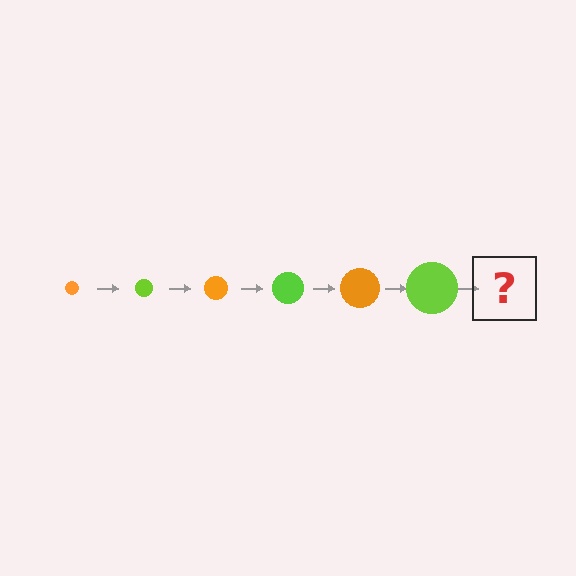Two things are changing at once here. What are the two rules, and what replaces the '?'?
The two rules are that the circle grows larger each step and the color cycles through orange and lime. The '?' should be an orange circle, larger than the previous one.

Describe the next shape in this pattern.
It should be an orange circle, larger than the previous one.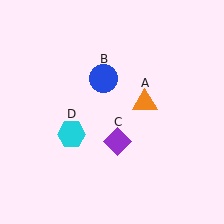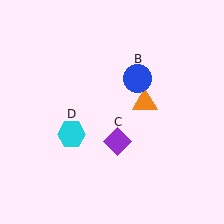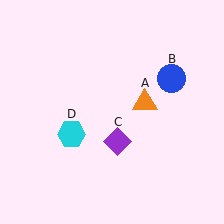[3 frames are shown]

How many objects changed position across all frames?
1 object changed position: blue circle (object B).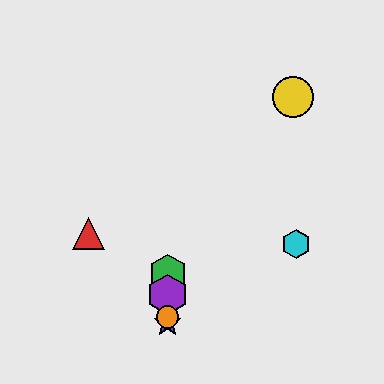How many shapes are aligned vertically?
4 shapes (the blue star, the green hexagon, the purple hexagon, the orange circle) are aligned vertically.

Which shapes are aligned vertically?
The blue star, the green hexagon, the purple hexagon, the orange circle are aligned vertically.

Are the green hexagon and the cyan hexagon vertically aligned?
No, the green hexagon is at x≈168 and the cyan hexagon is at x≈296.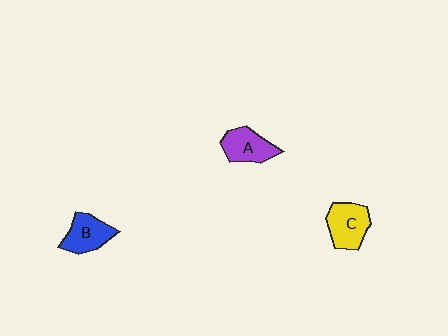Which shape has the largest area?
Shape C (yellow).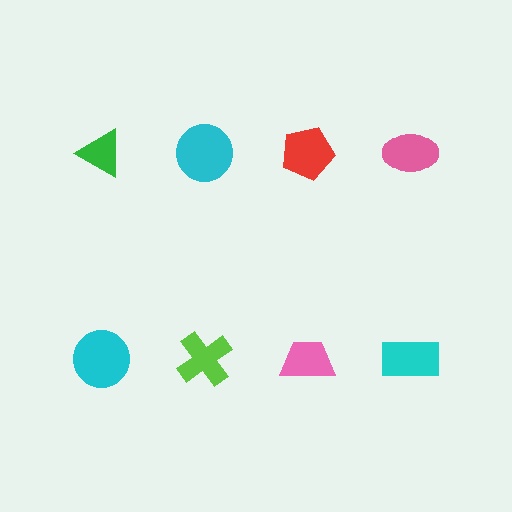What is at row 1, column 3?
A red pentagon.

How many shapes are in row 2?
4 shapes.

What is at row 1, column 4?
A pink ellipse.